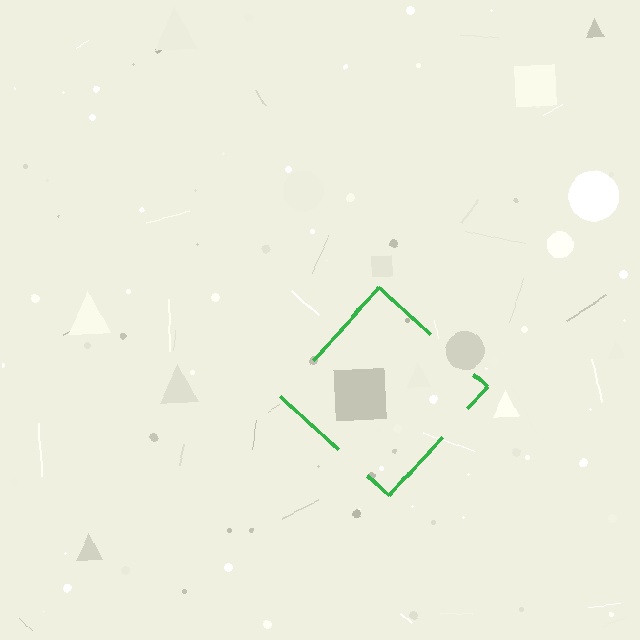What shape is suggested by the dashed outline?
The dashed outline suggests a diamond.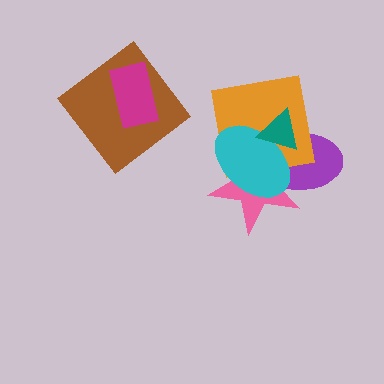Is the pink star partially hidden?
Yes, it is partially covered by another shape.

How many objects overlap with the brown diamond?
1 object overlaps with the brown diamond.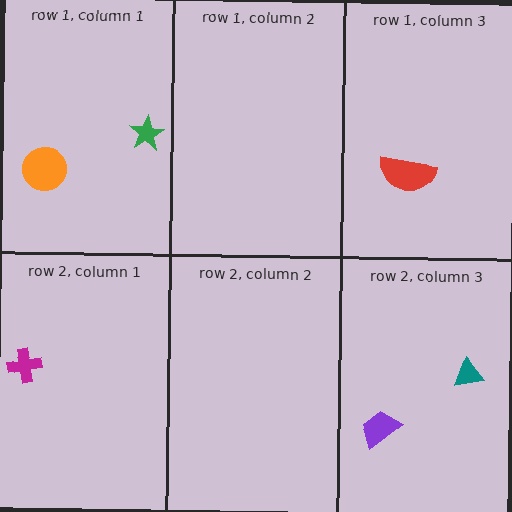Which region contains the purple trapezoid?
The row 2, column 3 region.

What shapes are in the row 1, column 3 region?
The red semicircle.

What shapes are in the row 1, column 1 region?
The green star, the orange circle.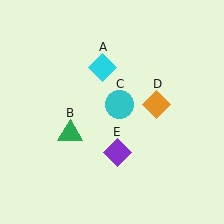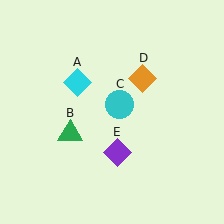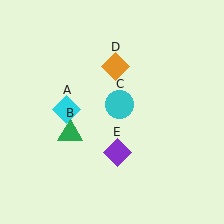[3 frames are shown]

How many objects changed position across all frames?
2 objects changed position: cyan diamond (object A), orange diamond (object D).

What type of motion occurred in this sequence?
The cyan diamond (object A), orange diamond (object D) rotated counterclockwise around the center of the scene.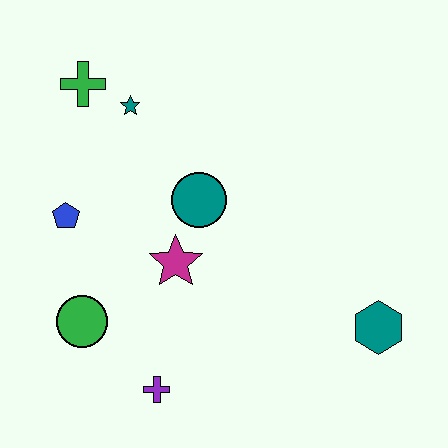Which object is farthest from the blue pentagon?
The teal hexagon is farthest from the blue pentagon.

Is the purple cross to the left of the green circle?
No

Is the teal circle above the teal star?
No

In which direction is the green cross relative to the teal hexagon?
The green cross is to the left of the teal hexagon.